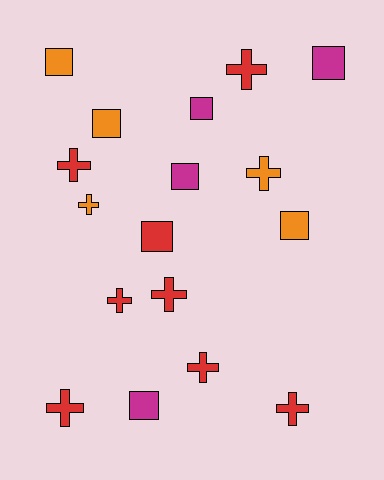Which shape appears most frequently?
Cross, with 9 objects.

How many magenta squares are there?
There are 4 magenta squares.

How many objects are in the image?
There are 17 objects.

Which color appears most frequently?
Red, with 8 objects.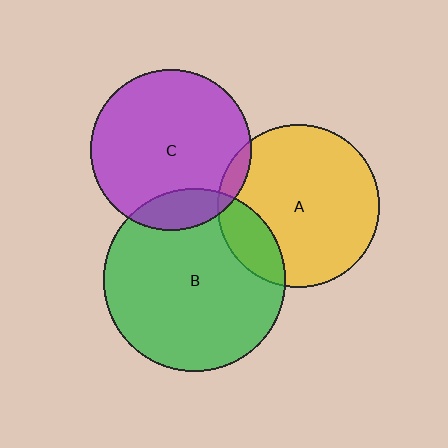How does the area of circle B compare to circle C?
Approximately 1.3 times.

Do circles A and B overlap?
Yes.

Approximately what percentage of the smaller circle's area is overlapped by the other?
Approximately 15%.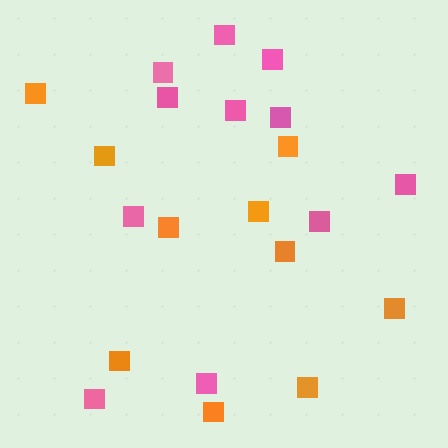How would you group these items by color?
There are 2 groups: one group of orange squares (10) and one group of pink squares (11).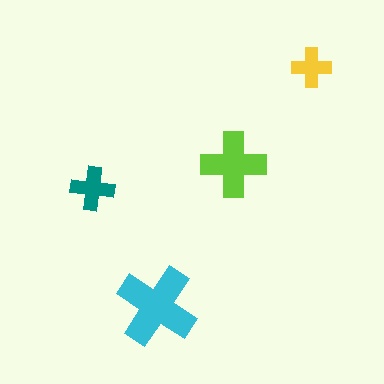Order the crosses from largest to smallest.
the cyan one, the lime one, the teal one, the yellow one.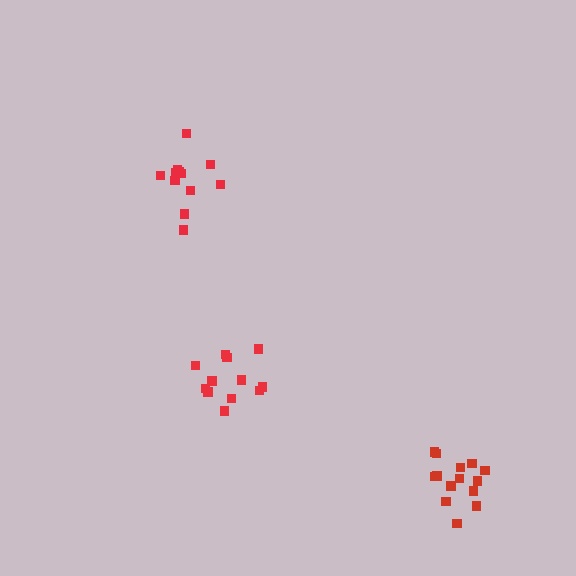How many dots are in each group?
Group 1: 12 dots, Group 2: 12 dots, Group 3: 14 dots (38 total).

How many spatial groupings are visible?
There are 3 spatial groupings.